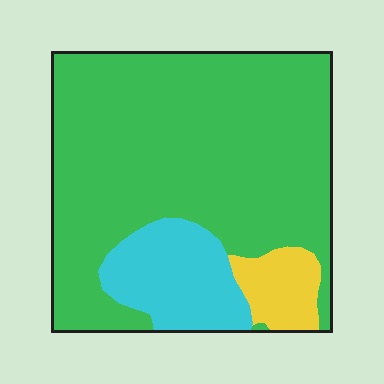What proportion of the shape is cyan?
Cyan covers about 15% of the shape.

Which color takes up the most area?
Green, at roughly 75%.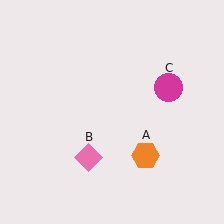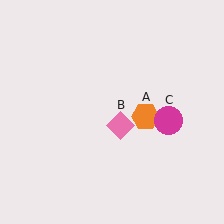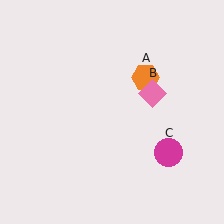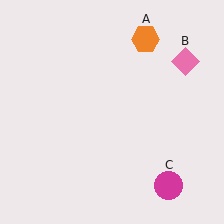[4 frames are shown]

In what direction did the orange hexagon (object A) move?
The orange hexagon (object A) moved up.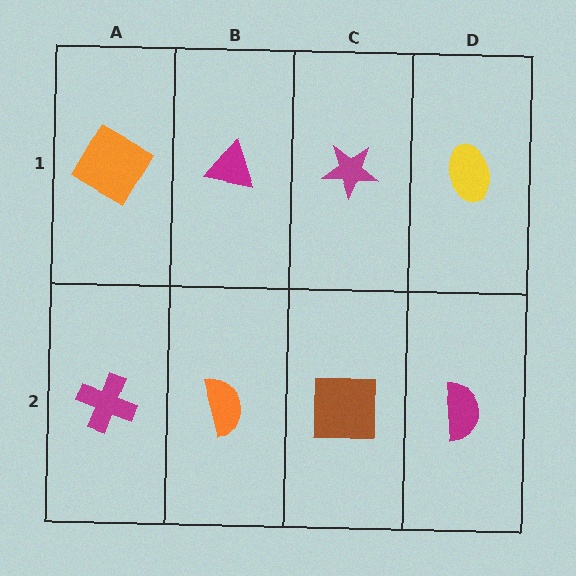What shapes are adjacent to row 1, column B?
An orange semicircle (row 2, column B), an orange diamond (row 1, column A), a magenta star (row 1, column C).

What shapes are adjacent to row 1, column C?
A brown square (row 2, column C), a magenta triangle (row 1, column B), a yellow ellipse (row 1, column D).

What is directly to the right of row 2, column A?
An orange semicircle.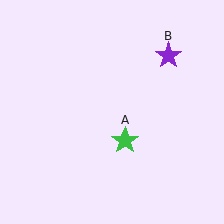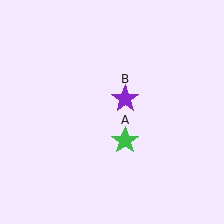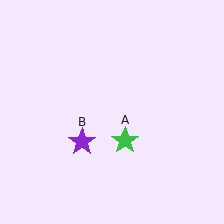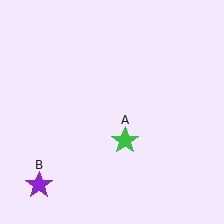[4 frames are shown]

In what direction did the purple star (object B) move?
The purple star (object B) moved down and to the left.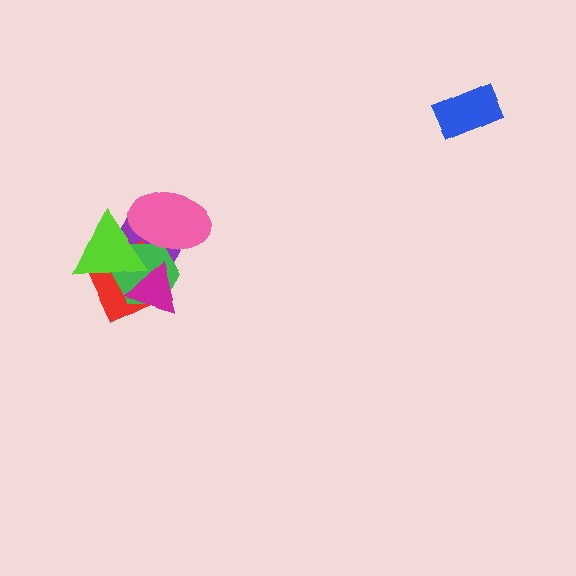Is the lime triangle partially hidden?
Yes, it is partially covered by another shape.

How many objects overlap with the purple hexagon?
5 objects overlap with the purple hexagon.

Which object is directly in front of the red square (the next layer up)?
The green hexagon is directly in front of the red square.